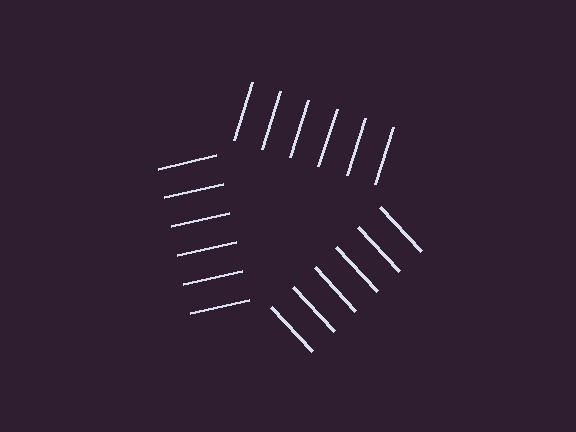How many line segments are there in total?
18 — 6 along each of the 3 edges.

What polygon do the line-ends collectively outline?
An illusory triangle — the line segments terminate on its edges but no continuous stroke is drawn.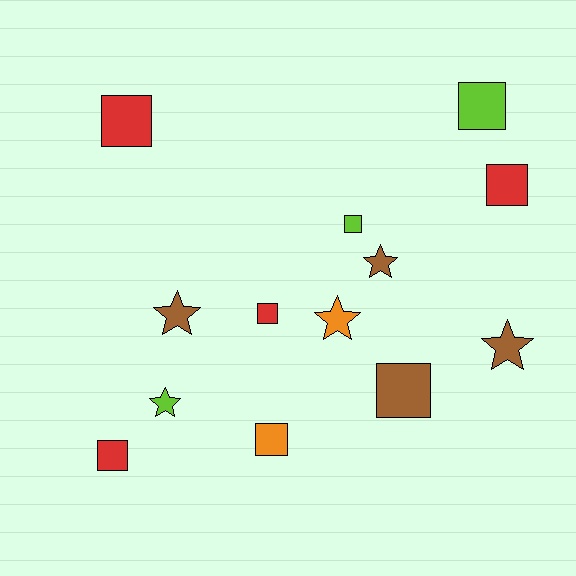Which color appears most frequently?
Brown, with 4 objects.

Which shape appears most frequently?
Square, with 8 objects.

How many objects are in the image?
There are 13 objects.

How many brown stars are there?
There are 3 brown stars.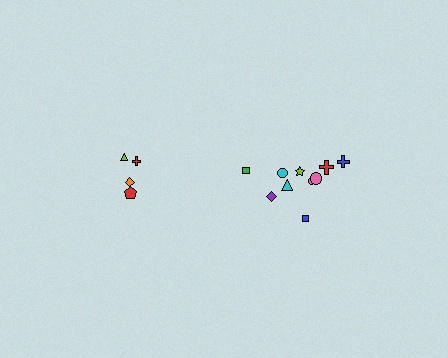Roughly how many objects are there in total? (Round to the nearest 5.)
Roughly 15 objects in total.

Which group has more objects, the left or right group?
The right group.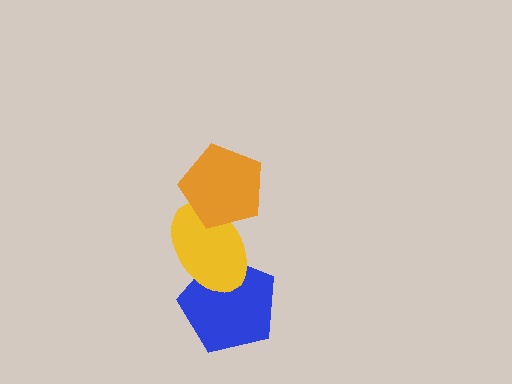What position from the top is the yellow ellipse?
The yellow ellipse is 2nd from the top.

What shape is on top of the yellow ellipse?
The orange pentagon is on top of the yellow ellipse.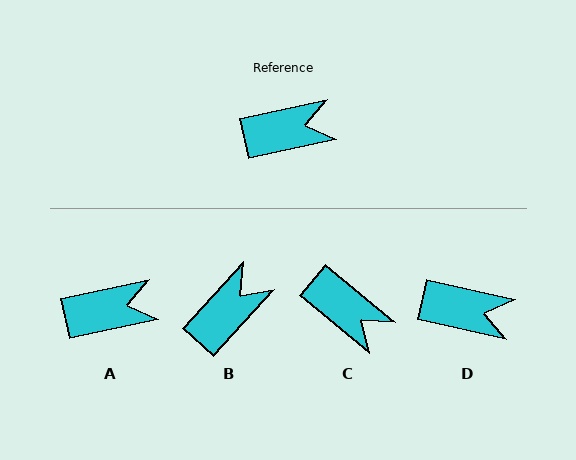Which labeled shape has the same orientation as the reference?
A.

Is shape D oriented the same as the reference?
No, it is off by about 25 degrees.